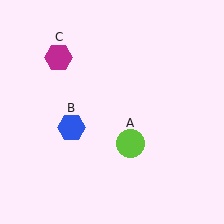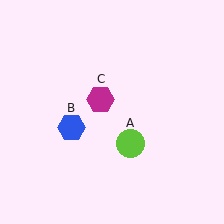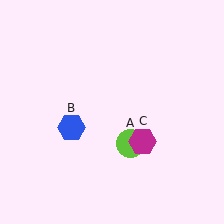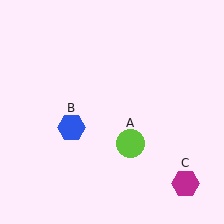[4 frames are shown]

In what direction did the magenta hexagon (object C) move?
The magenta hexagon (object C) moved down and to the right.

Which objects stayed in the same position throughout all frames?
Lime circle (object A) and blue hexagon (object B) remained stationary.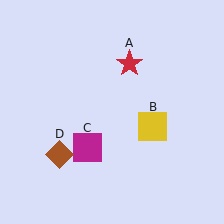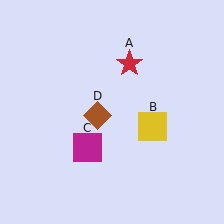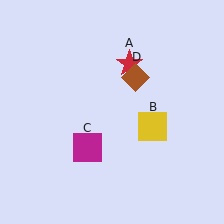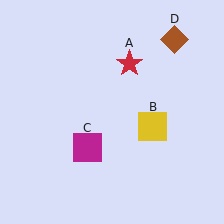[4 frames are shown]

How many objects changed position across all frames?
1 object changed position: brown diamond (object D).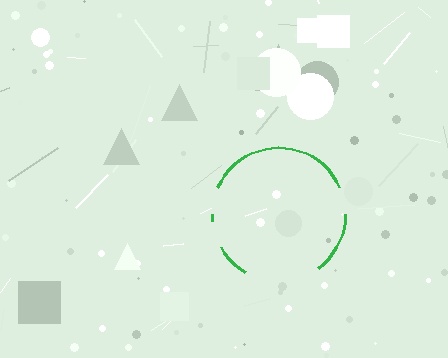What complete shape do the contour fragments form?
The contour fragments form a circle.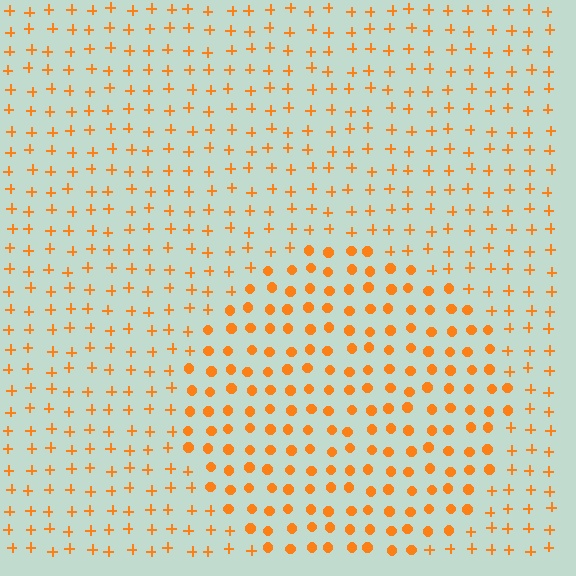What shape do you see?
I see a circle.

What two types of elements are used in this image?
The image uses circles inside the circle region and plus signs outside it.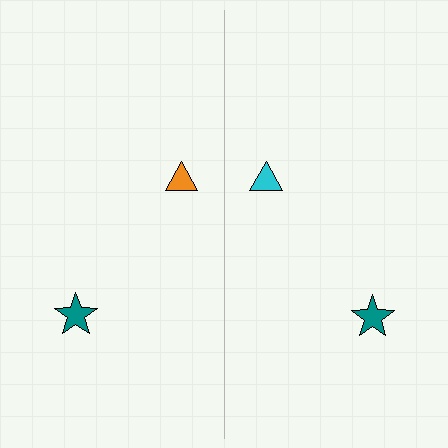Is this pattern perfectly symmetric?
No, the pattern is not perfectly symmetric. The cyan triangle on the right side breaks the symmetry — its mirror counterpart is orange.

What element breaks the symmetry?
The cyan triangle on the right side breaks the symmetry — its mirror counterpart is orange.